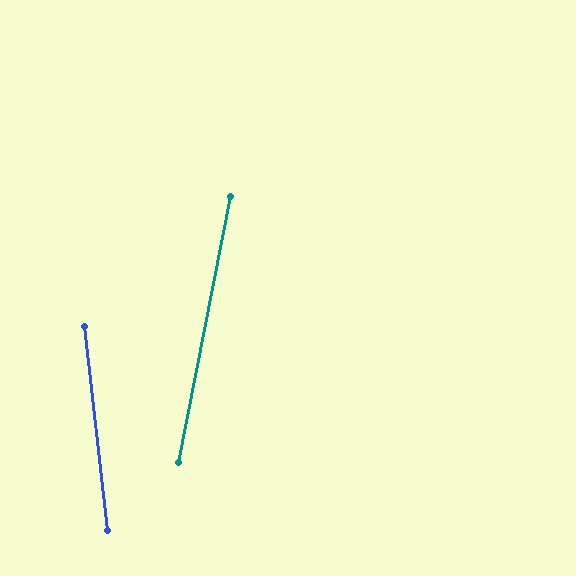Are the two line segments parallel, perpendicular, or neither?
Neither parallel nor perpendicular — they differ by about 17°.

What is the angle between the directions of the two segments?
Approximately 17 degrees.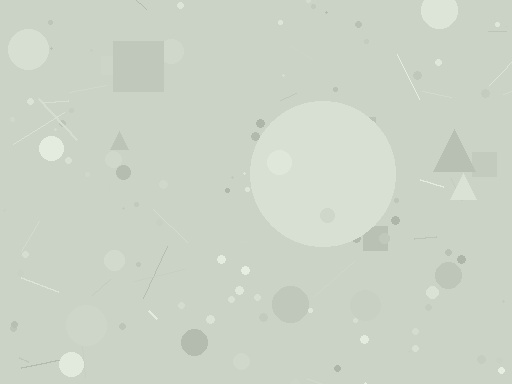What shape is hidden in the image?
A circle is hidden in the image.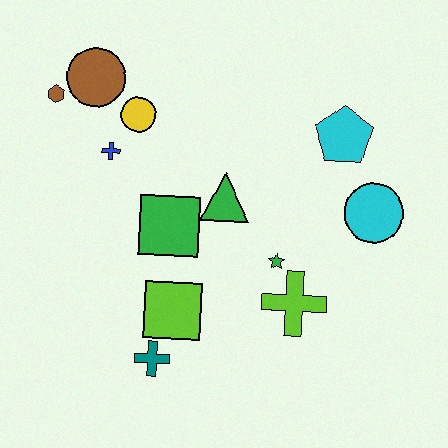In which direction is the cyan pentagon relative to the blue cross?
The cyan pentagon is to the right of the blue cross.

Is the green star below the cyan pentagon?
Yes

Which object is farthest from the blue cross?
The cyan circle is farthest from the blue cross.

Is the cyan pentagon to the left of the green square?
No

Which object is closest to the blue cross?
The yellow circle is closest to the blue cross.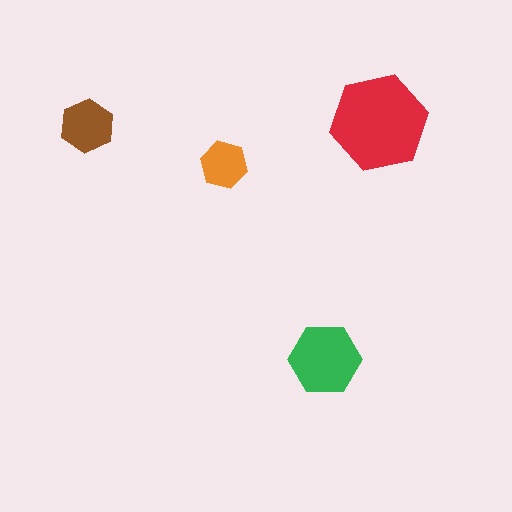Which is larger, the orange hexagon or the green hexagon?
The green one.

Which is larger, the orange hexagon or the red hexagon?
The red one.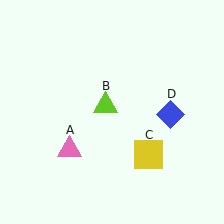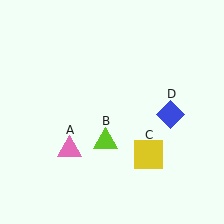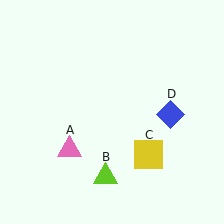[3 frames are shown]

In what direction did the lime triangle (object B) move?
The lime triangle (object B) moved down.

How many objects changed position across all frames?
1 object changed position: lime triangle (object B).